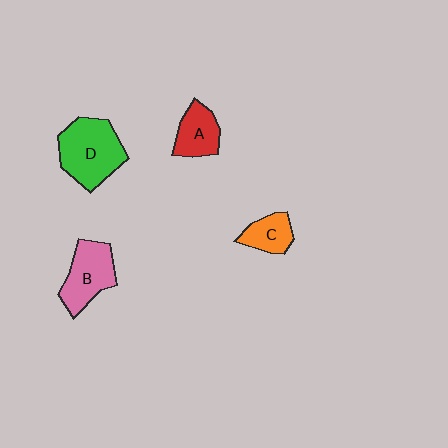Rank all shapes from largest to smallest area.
From largest to smallest: D (green), B (pink), A (red), C (orange).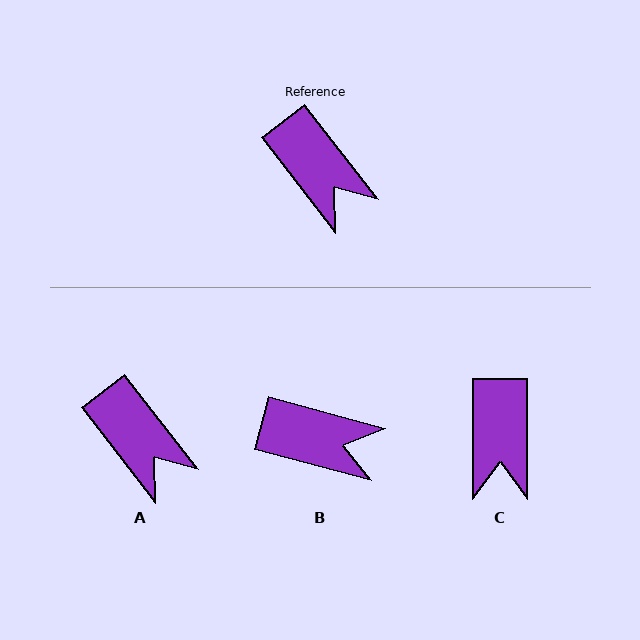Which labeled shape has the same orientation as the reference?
A.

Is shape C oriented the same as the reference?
No, it is off by about 38 degrees.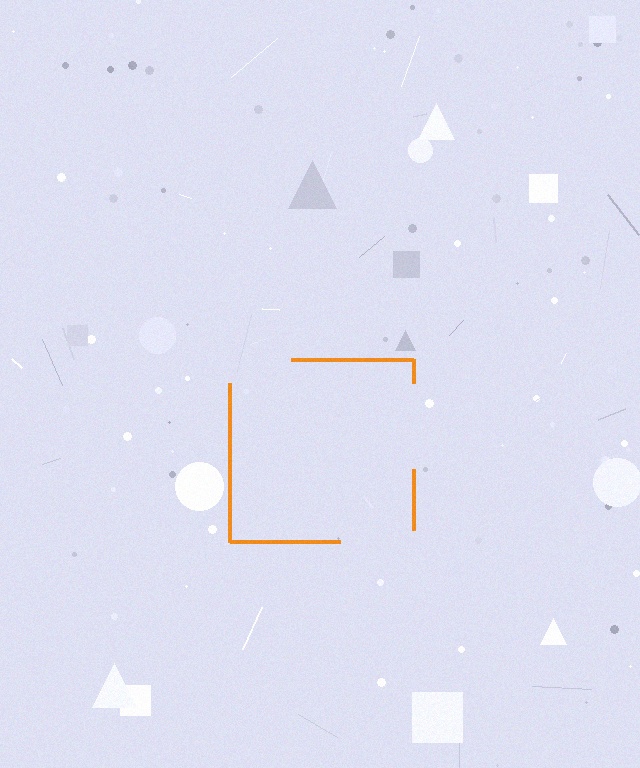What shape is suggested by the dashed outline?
The dashed outline suggests a square.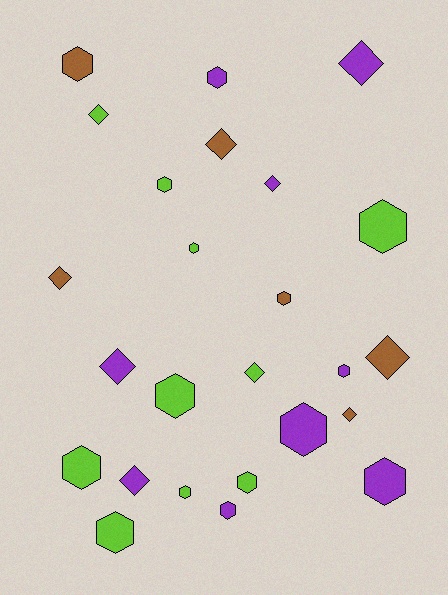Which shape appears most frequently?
Hexagon, with 15 objects.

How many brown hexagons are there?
There are 2 brown hexagons.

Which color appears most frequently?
Lime, with 10 objects.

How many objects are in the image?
There are 25 objects.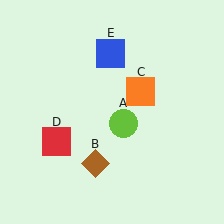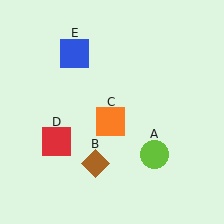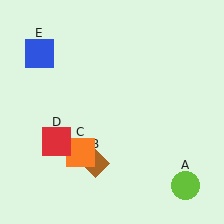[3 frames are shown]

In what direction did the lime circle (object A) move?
The lime circle (object A) moved down and to the right.